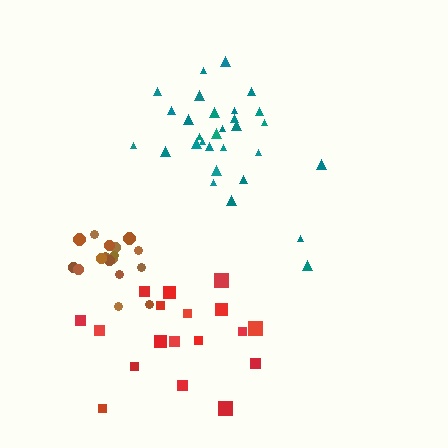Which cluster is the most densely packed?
Brown.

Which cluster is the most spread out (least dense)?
Red.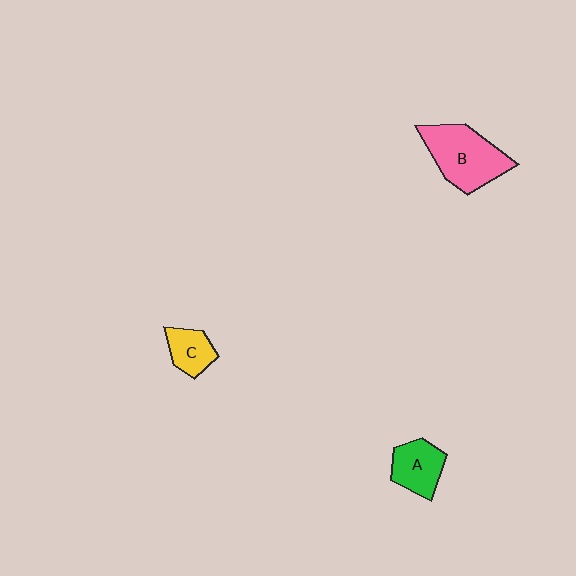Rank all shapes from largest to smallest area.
From largest to smallest: B (pink), A (green), C (yellow).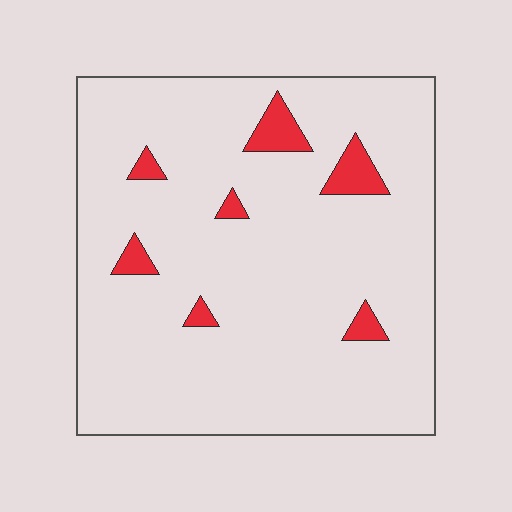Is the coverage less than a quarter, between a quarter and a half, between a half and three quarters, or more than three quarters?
Less than a quarter.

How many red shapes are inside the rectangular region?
7.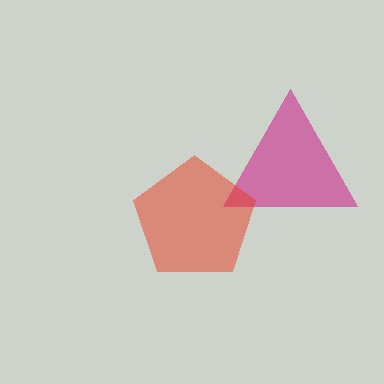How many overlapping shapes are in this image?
There are 2 overlapping shapes in the image.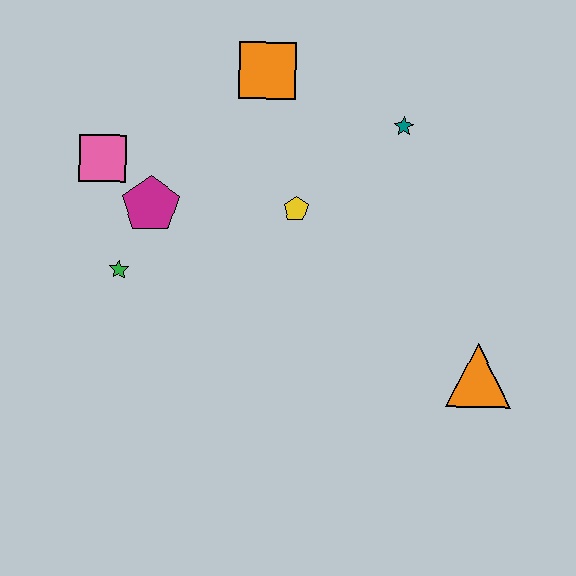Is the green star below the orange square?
Yes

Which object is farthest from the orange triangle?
The pink square is farthest from the orange triangle.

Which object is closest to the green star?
The magenta pentagon is closest to the green star.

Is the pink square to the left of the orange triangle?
Yes